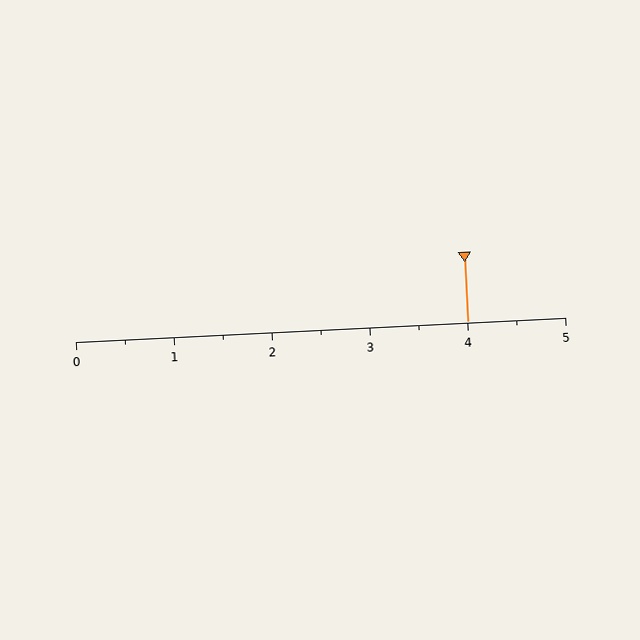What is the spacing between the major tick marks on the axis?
The major ticks are spaced 1 apart.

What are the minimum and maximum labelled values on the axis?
The axis runs from 0 to 5.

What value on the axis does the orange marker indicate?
The marker indicates approximately 4.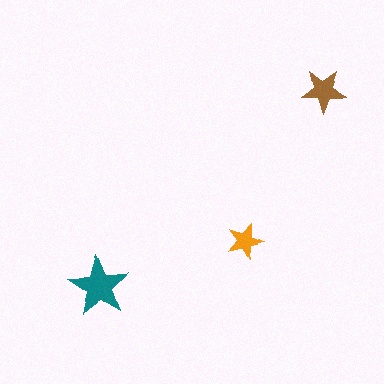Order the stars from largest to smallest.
the teal one, the brown one, the orange one.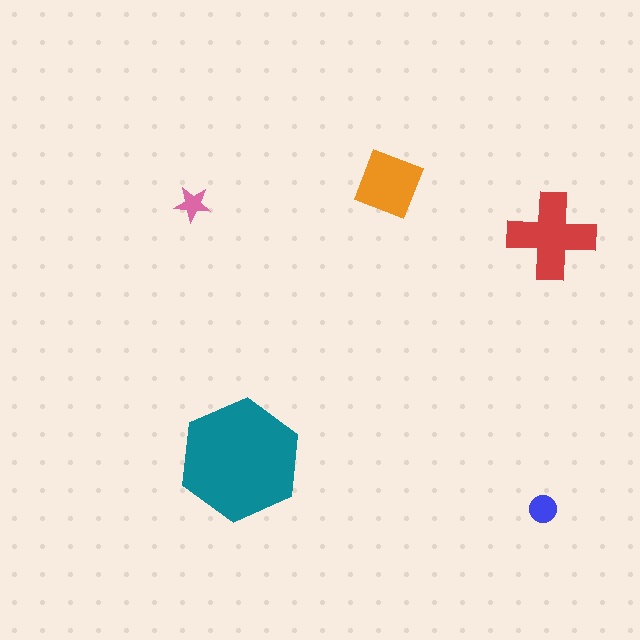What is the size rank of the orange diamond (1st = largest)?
3rd.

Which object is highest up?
The orange diamond is topmost.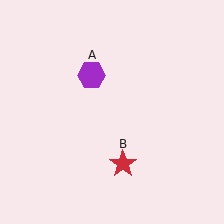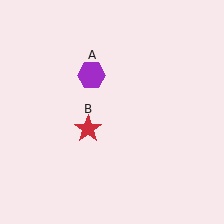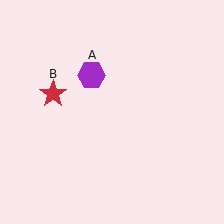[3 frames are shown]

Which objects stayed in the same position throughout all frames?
Purple hexagon (object A) remained stationary.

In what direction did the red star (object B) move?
The red star (object B) moved up and to the left.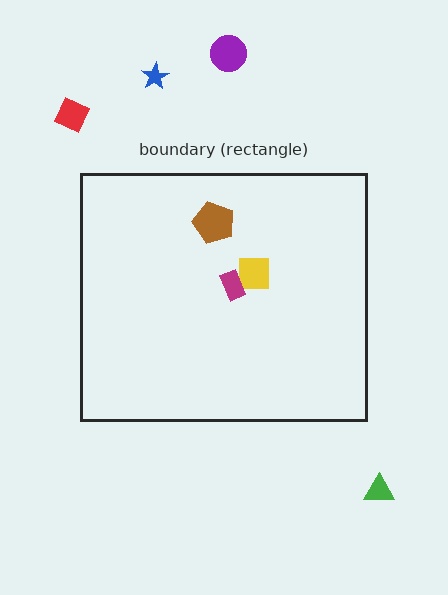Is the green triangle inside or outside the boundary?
Outside.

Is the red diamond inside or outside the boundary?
Outside.